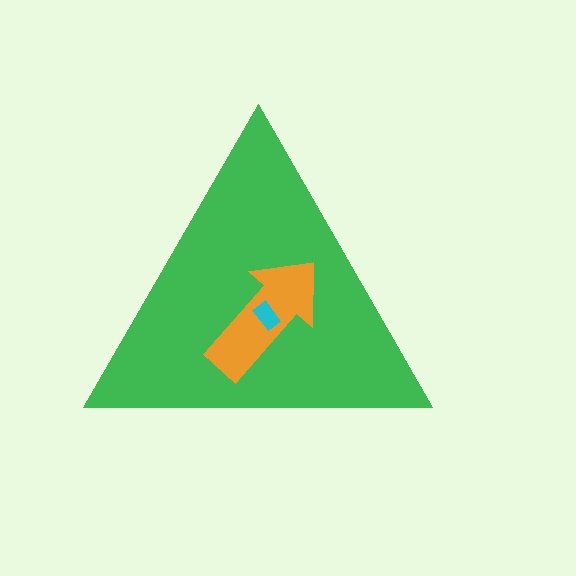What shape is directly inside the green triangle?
The orange arrow.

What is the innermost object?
The cyan rectangle.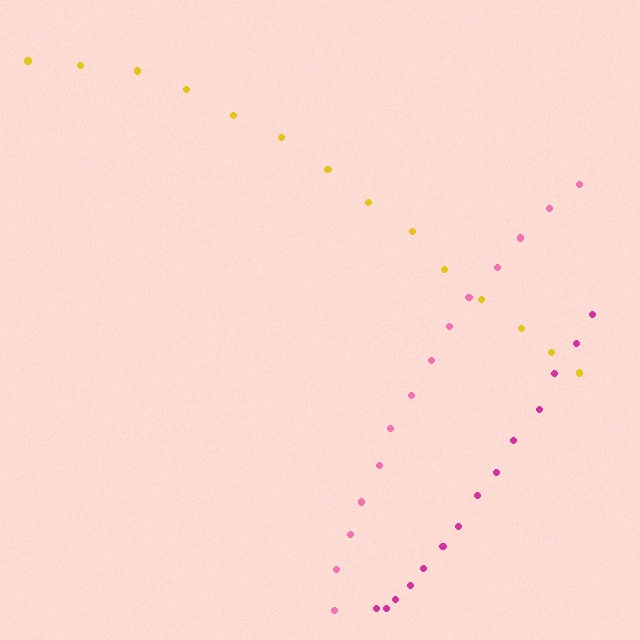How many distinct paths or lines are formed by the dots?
There are 3 distinct paths.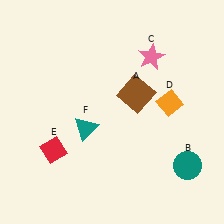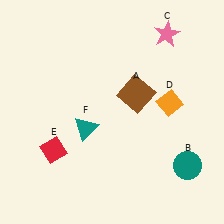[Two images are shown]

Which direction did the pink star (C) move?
The pink star (C) moved up.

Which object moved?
The pink star (C) moved up.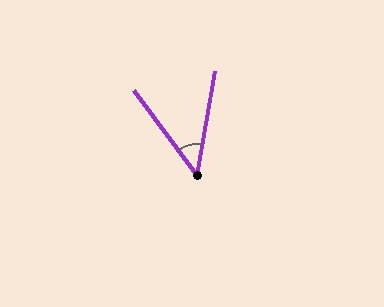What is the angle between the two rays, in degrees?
Approximately 46 degrees.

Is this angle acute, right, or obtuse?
It is acute.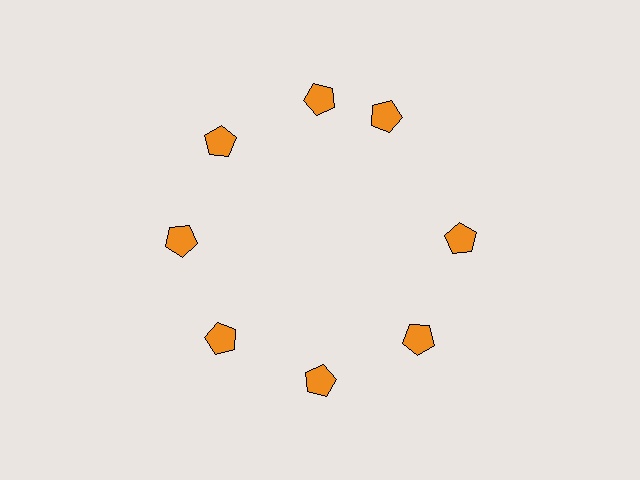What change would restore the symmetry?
The symmetry would be restored by rotating it back into even spacing with its neighbors so that all 8 pentagons sit at equal angles and equal distance from the center.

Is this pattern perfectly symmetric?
No. The 8 orange pentagons are arranged in a ring, but one element near the 2 o'clock position is rotated out of alignment along the ring, breaking the 8-fold rotational symmetry.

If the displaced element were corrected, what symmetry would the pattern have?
It would have 8-fold rotational symmetry — the pattern would map onto itself every 45 degrees.